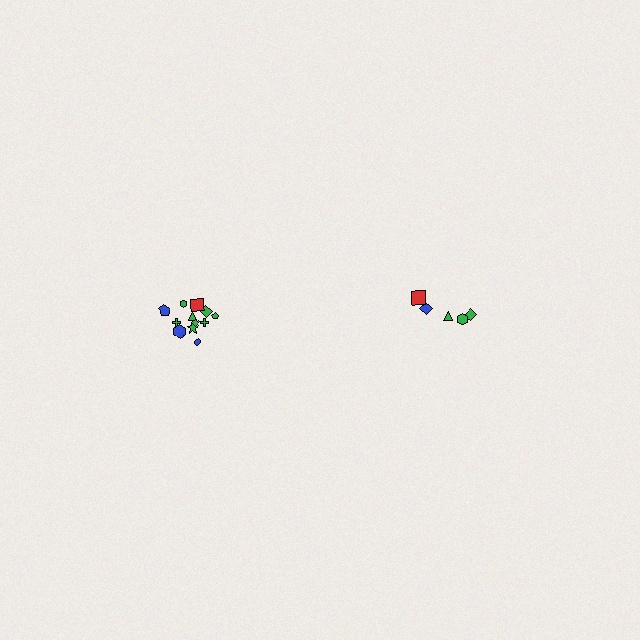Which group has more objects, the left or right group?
The left group.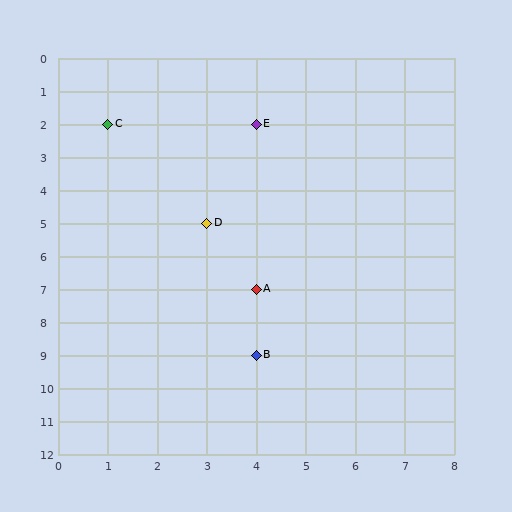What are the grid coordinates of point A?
Point A is at grid coordinates (4, 7).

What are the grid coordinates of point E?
Point E is at grid coordinates (4, 2).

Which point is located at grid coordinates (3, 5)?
Point D is at (3, 5).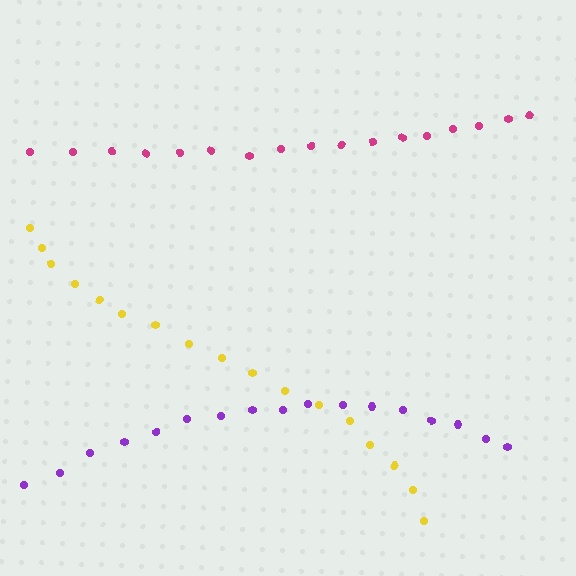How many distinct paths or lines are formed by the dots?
There are 3 distinct paths.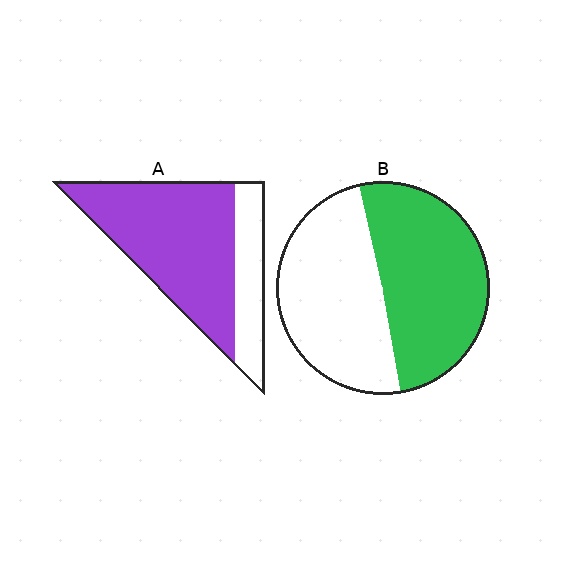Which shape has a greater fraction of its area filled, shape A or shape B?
Shape A.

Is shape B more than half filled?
Roughly half.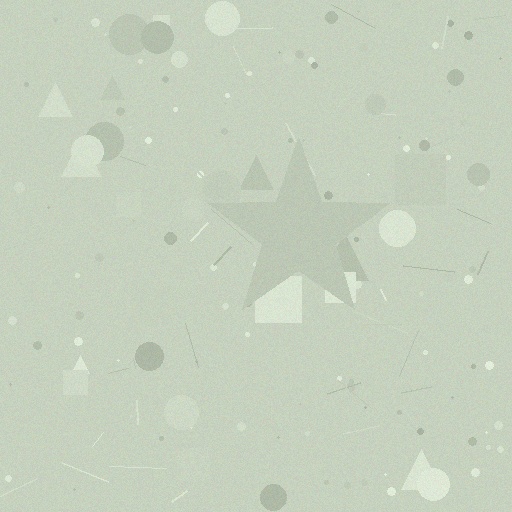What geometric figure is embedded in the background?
A star is embedded in the background.